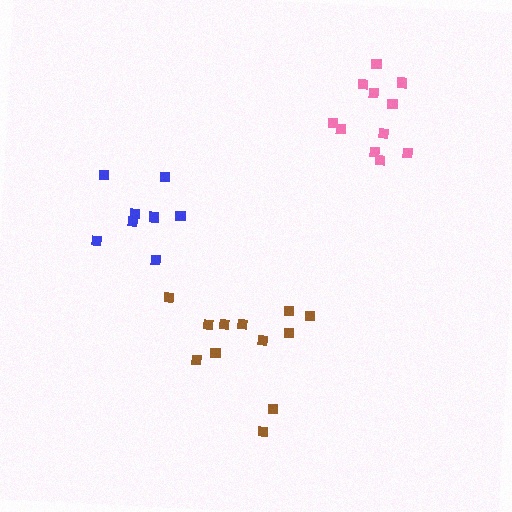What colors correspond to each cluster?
The clusters are colored: brown, blue, pink.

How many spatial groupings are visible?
There are 3 spatial groupings.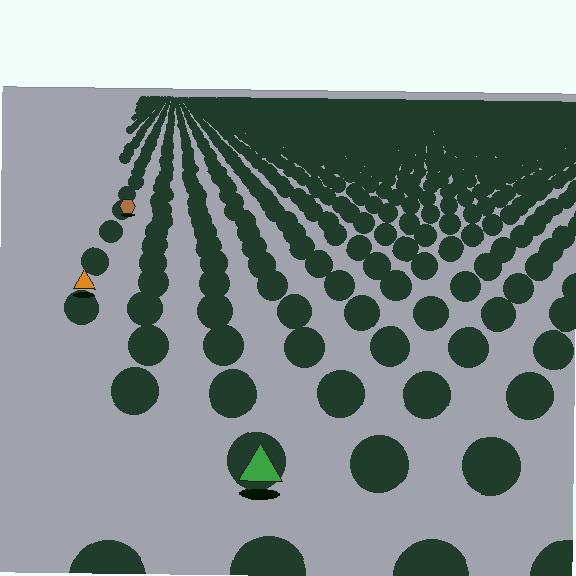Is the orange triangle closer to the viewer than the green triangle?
No. The green triangle is closer — you can tell from the texture gradient: the ground texture is coarser near it.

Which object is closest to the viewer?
The green triangle is closest. The texture marks near it are larger and more spread out.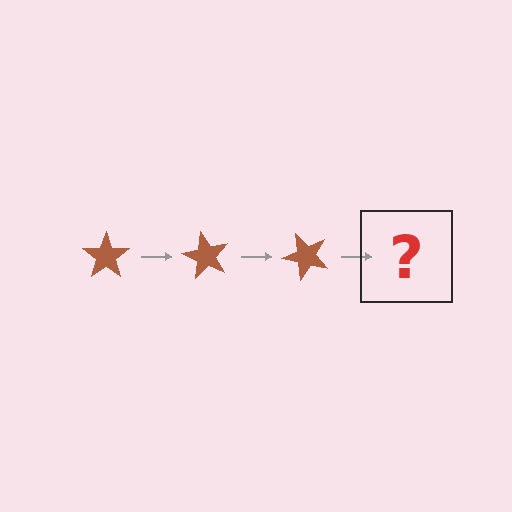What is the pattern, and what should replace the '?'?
The pattern is that the star rotates 60 degrees each step. The '?' should be a brown star rotated 180 degrees.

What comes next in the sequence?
The next element should be a brown star rotated 180 degrees.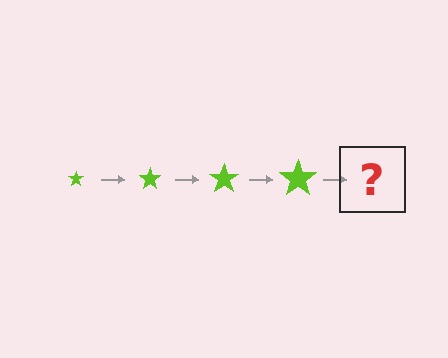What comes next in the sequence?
The next element should be a lime star, larger than the previous one.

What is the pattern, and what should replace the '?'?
The pattern is that the star gets progressively larger each step. The '?' should be a lime star, larger than the previous one.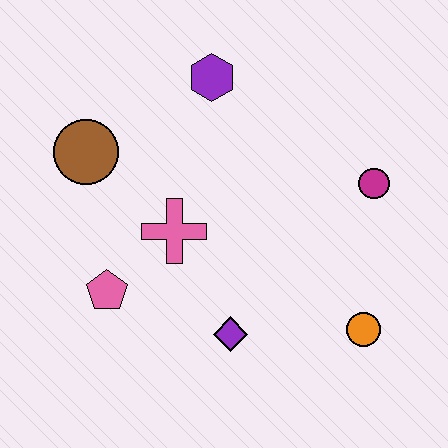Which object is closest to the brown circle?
The pink cross is closest to the brown circle.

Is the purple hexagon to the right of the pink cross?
Yes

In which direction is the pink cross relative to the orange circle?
The pink cross is to the left of the orange circle.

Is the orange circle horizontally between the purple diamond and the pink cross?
No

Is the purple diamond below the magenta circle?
Yes